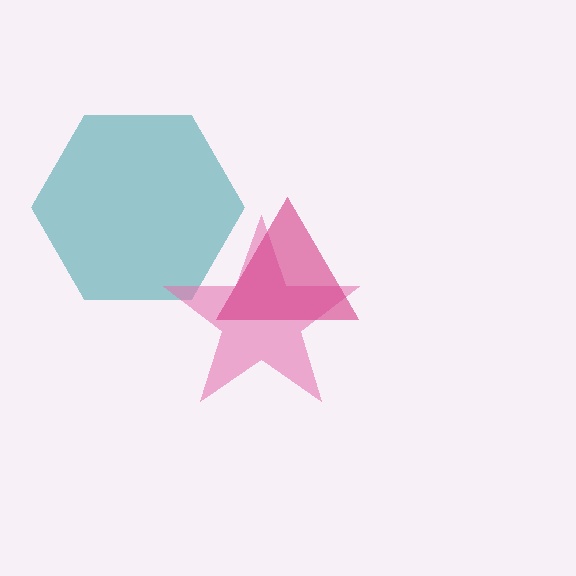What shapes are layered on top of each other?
The layered shapes are: a teal hexagon, a pink star, a magenta triangle.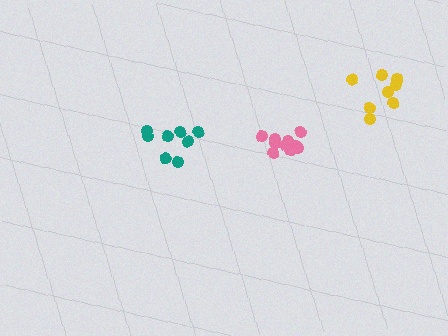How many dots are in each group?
Group 1: 8 dots, Group 2: 8 dots, Group 3: 10 dots (26 total).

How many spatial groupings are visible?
There are 3 spatial groupings.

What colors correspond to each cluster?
The clusters are colored: yellow, teal, pink.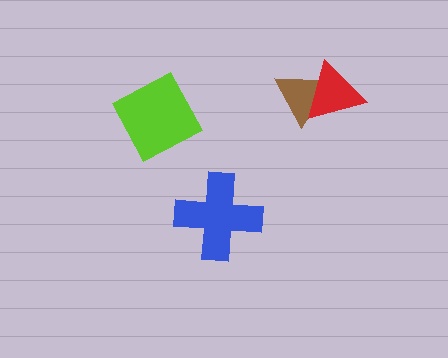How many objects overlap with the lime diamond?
0 objects overlap with the lime diamond.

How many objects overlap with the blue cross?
0 objects overlap with the blue cross.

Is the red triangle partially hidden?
No, no other shape covers it.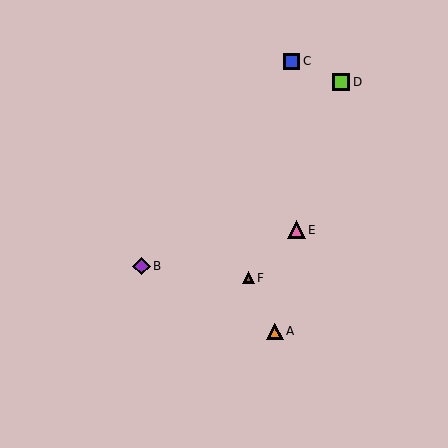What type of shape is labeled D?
Shape D is a lime square.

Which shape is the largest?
The purple diamond (labeled B) is the largest.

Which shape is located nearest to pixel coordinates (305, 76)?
The blue square (labeled C) at (292, 61) is nearest to that location.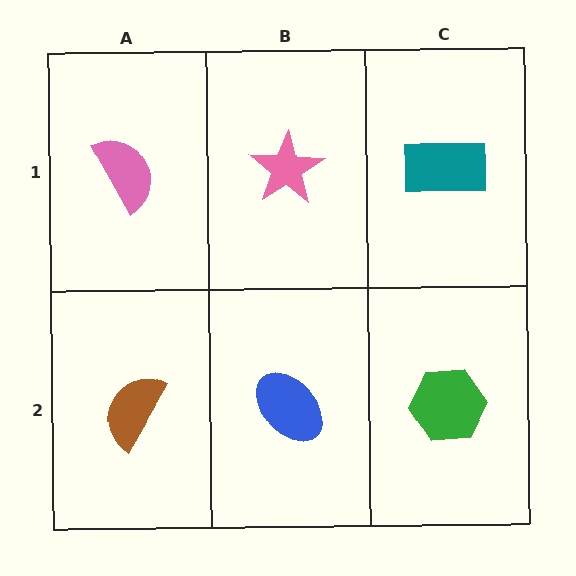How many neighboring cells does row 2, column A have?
2.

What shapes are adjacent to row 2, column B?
A pink star (row 1, column B), a brown semicircle (row 2, column A), a green hexagon (row 2, column C).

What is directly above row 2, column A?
A pink semicircle.